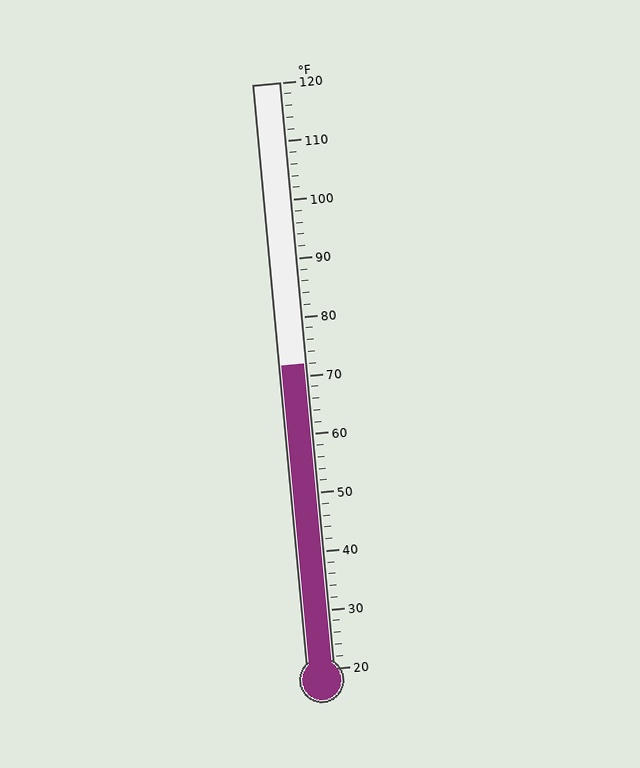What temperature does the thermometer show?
The thermometer shows approximately 72°F.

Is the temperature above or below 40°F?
The temperature is above 40°F.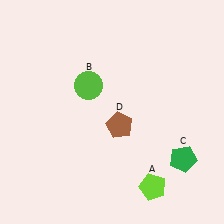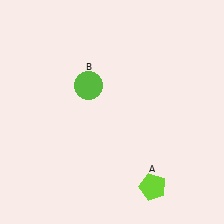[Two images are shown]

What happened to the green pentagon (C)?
The green pentagon (C) was removed in Image 2. It was in the bottom-right area of Image 1.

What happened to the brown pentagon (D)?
The brown pentagon (D) was removed in Image 2. It was in the bottom-right area of Image 1.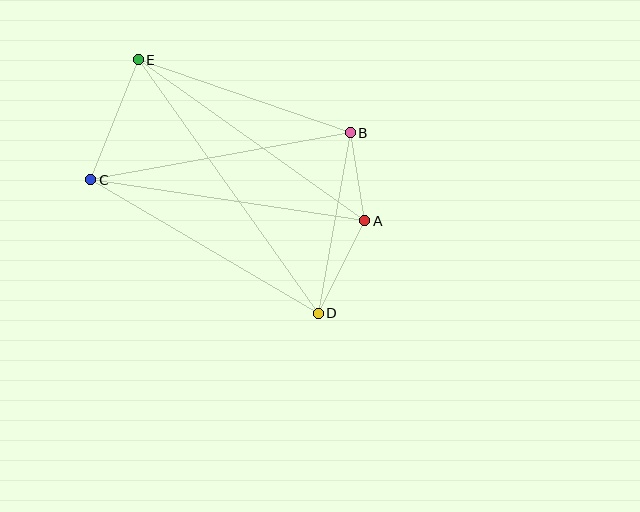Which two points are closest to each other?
Points A and B are closest to each other.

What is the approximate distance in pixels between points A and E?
The distance between A and E is approximately 278 pixels.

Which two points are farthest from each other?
Points D and E are farthest from each other.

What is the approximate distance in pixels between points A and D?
The distance between A and D is approximately 104 pixels.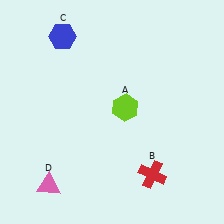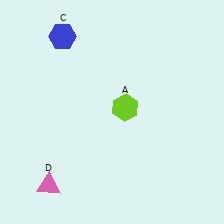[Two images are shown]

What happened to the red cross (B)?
The red cross (B) was removed in Image 2. It was in the bottom-right area of Image 1.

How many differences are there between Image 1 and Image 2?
There is 1 difference between the two images.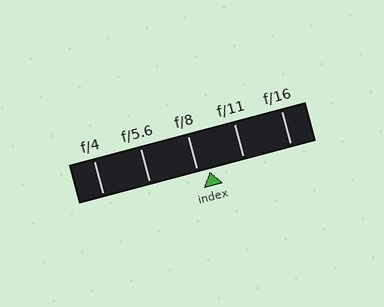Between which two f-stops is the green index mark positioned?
The index mark is between f/8 and f/11.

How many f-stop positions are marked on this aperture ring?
There are 5 f-stop positions marked.